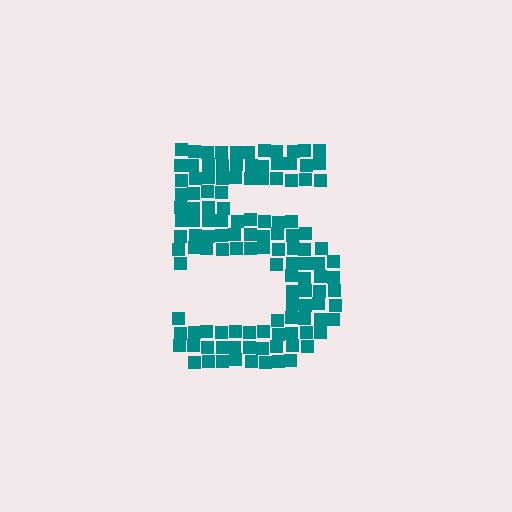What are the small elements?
The small elements are squares.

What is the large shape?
The large shape is the digit 5.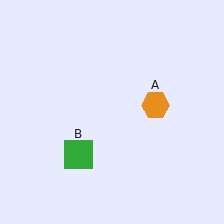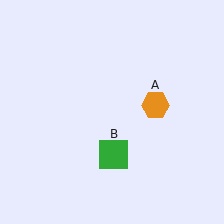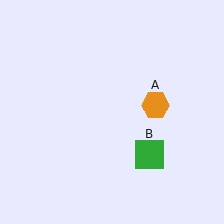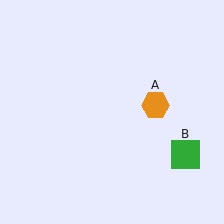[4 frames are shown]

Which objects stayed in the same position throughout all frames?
Orange hexagon (object A) remained stationary.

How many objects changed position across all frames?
1 object changed position: green square (object B).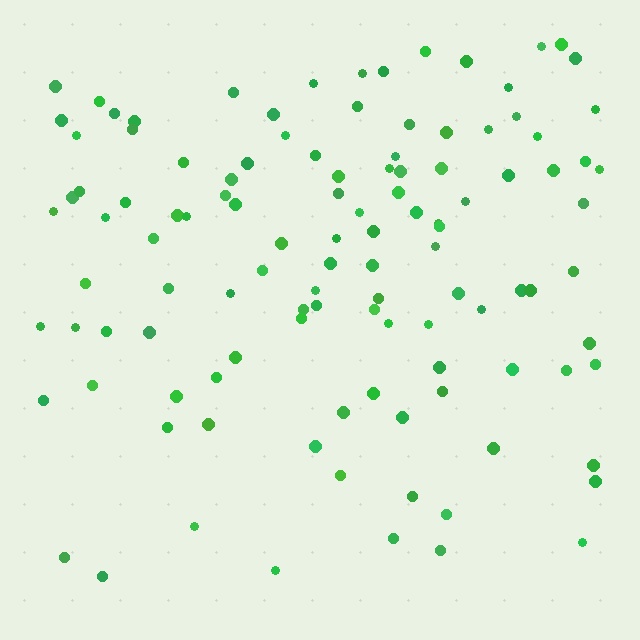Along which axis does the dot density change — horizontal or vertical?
Vertical.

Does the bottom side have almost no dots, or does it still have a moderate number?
Still a moderate number, just noticeably fewer than the top.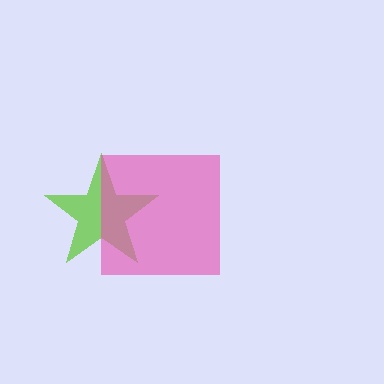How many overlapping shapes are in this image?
There are 2 overlapping shapes in the image.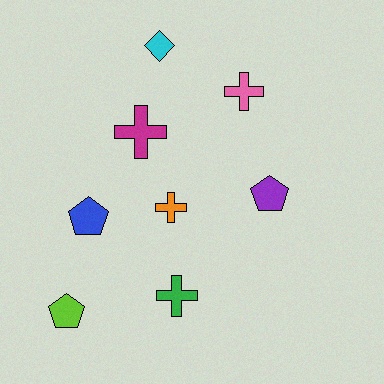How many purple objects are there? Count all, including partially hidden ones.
There is 1 purple object.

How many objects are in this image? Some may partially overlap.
There are 8 objects.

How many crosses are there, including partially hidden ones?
There are 4 crosses.